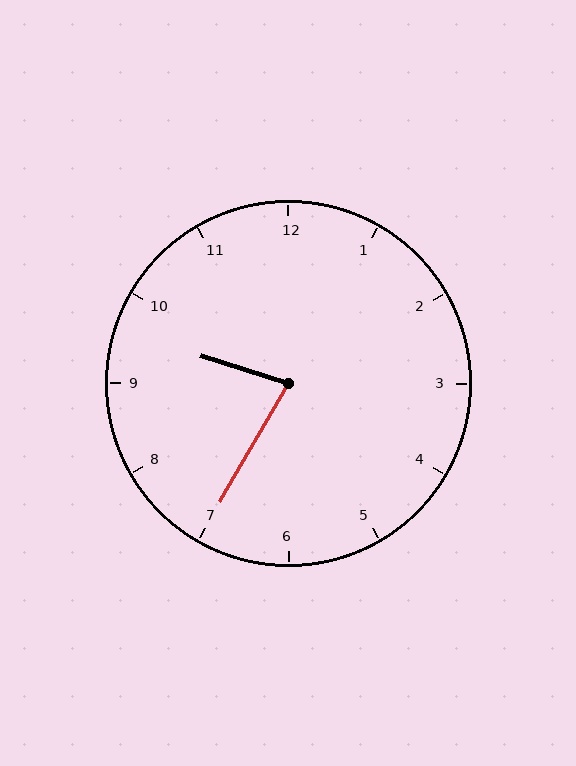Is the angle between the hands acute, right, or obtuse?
It is acute.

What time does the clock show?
9:35.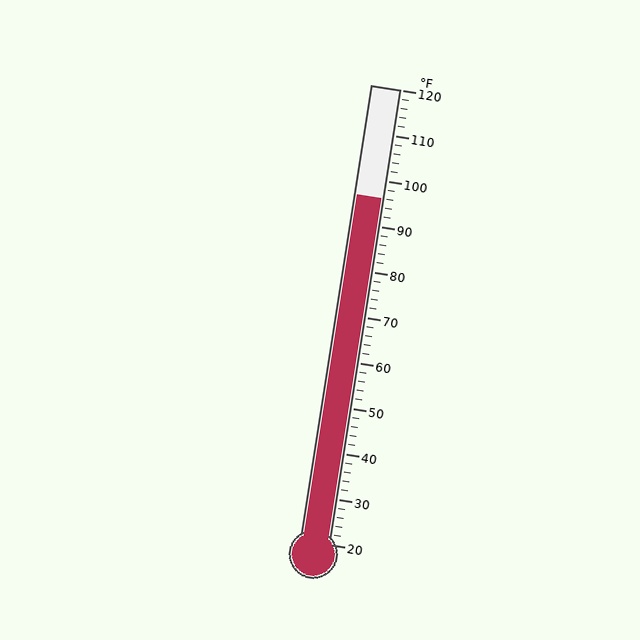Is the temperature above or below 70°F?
The temperature is above 70°F.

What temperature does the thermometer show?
The thermometer shows approximately 96°F.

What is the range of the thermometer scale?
The thermometer scale ranges from 20°F to 120°F.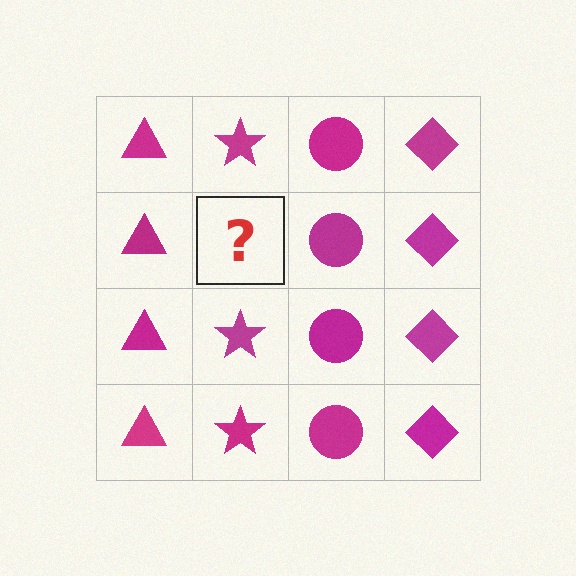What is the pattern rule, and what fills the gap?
The rule is that each column has a consistent shape. The gap should be filled with a magenta star.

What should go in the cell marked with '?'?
The missing cell should contain a magenta star.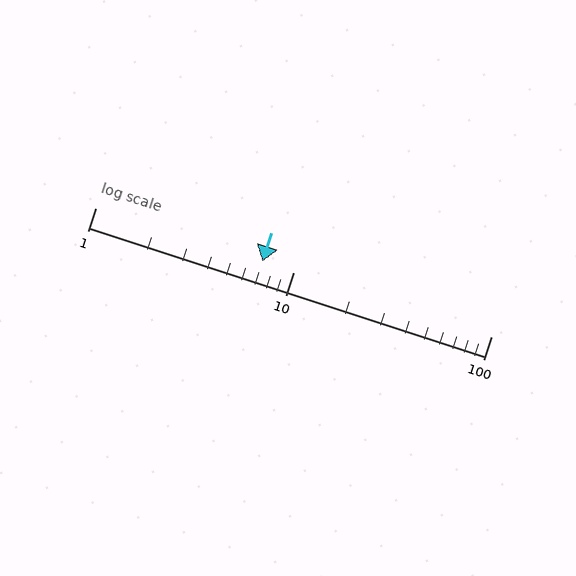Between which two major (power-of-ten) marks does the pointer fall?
The pointer is between 1 and 10.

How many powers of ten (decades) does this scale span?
The scale spans 2 decades, from 1 to 100.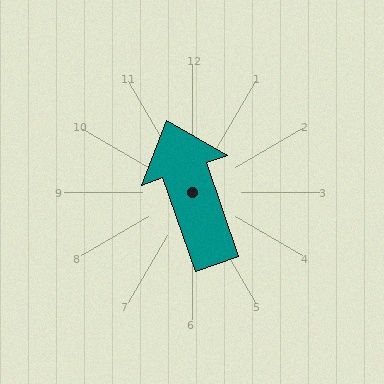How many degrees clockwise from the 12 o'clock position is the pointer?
Approximately 341 degrees.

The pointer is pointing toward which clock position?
Roughly 11 o'clock.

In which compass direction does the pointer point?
North.